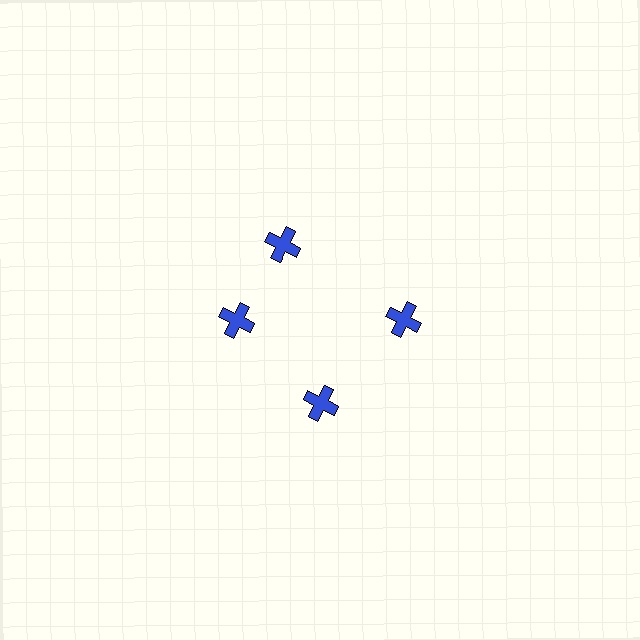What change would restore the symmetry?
The symmetry would be restored by rotating it back into even spacing with its neighbors so that all 4 crosses sit at equal angles and equal distance from the center.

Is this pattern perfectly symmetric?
No. The 4 blue crosses are arranged in a ring, but one element near the 12 o'clock position is rotated out of alignment along the ring, breaking the 4-fold rotational symmetry.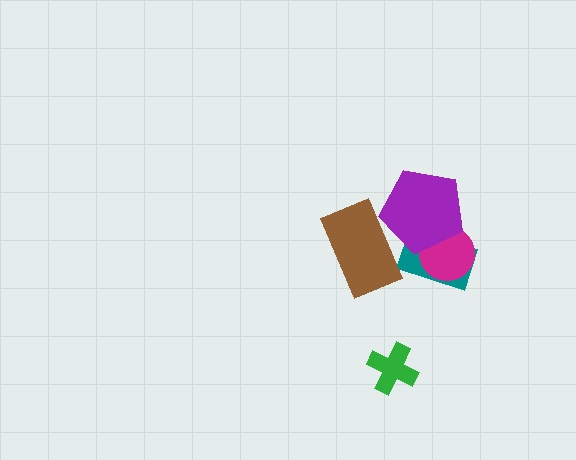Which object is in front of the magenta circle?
The purple pentagon is in front of the magenta circle.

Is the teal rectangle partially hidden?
Yes, it is partially covered by another shape.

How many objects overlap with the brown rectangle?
1 object overlaps with the brown rectangle.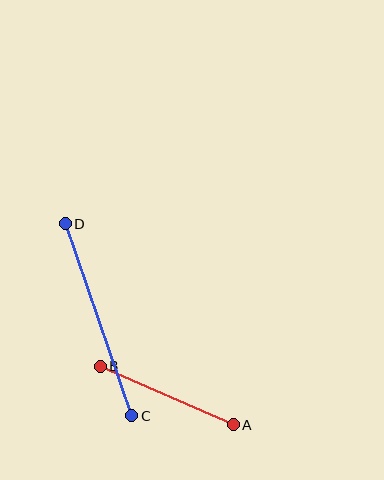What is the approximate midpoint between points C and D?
The midpoint is at approximately (99, 320) pixels.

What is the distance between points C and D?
The distance is approximately 203 pixels.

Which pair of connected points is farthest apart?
Points C and D are farthest apart.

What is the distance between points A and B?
The distance is approximately 145 pixels.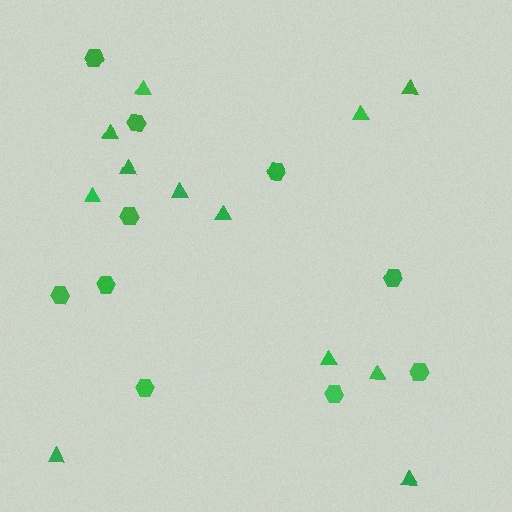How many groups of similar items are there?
There are 2 groups: one group of triangles (12) and one group of hexagons (10).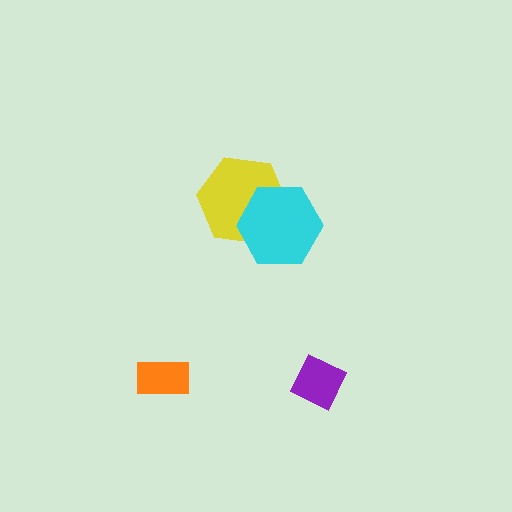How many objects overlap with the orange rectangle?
0 objects overlap with the orange rectangle.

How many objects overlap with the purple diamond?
0 objects overlap with the purple diamond.